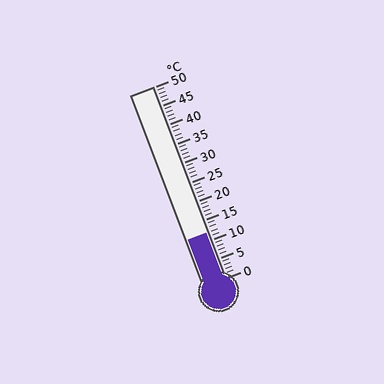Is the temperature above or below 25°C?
The temperature is below 25°C.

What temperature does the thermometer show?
The thermometer shows approximately 12°C.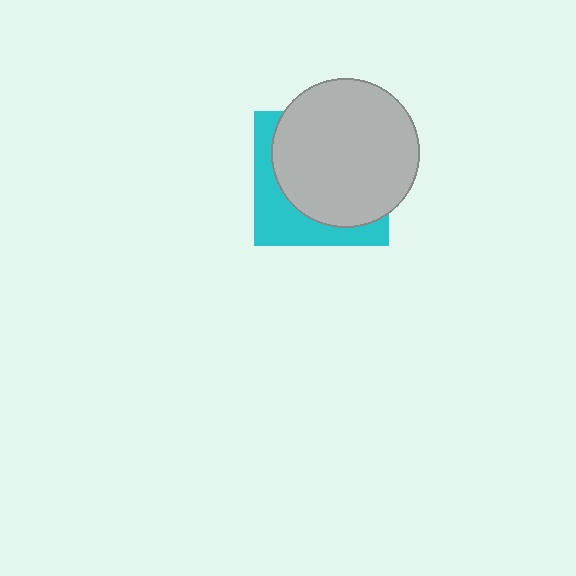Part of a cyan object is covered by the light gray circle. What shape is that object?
It is a square.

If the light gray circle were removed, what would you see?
You would see the complete cyan square.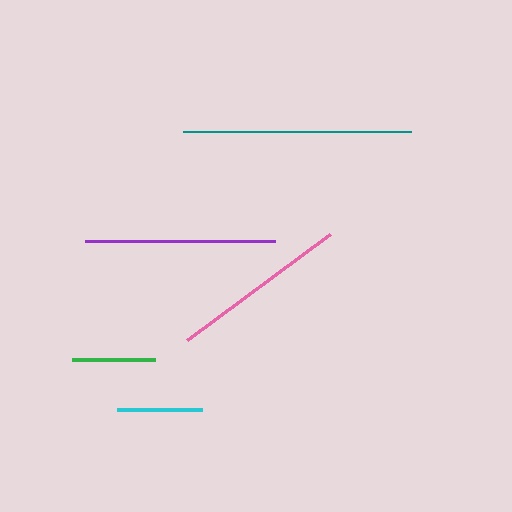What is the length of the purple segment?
The purple segment is approximately 190 pixels long.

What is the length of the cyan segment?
The cyan segment is approximately 85 pixels long.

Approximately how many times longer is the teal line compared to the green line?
The teal line is approximately 2.8 times the length of the green line.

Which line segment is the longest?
The teal line is the longest at approximately 228 pixels.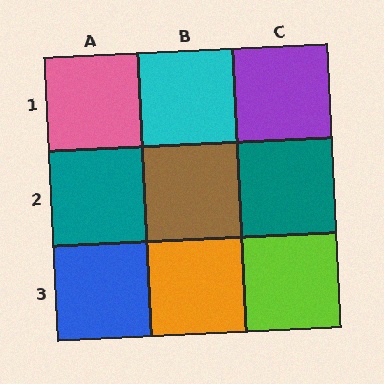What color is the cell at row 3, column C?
Lime.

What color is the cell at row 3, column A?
Blue.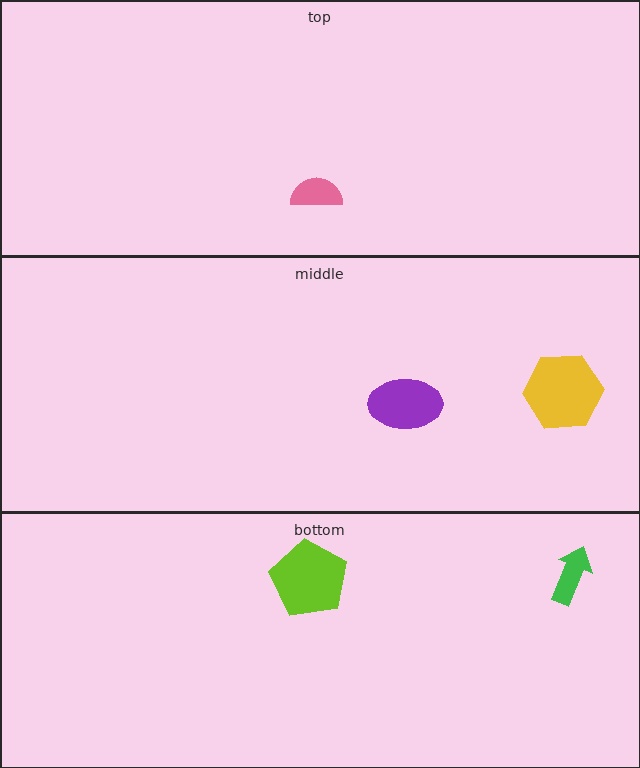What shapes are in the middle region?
The yellow hexagon, the purple ellipse.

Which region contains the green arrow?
The bottom region.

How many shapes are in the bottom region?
2.